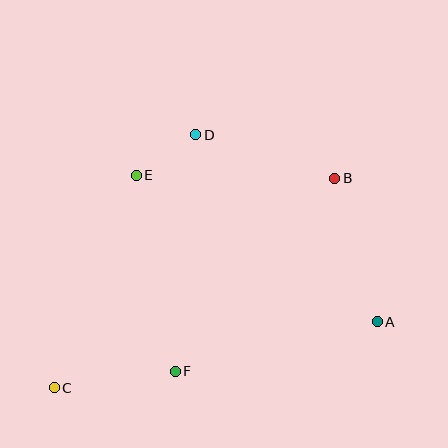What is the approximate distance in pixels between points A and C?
The distance between A and C is approximately 330 pixels.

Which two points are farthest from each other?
Points B and C are farthest from each other.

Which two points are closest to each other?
Points D and E are closest to each other.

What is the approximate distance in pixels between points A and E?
The distance between A and E is approximately 282 pixels.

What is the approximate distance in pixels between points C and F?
The distance between C and F is approximately 122 pixels.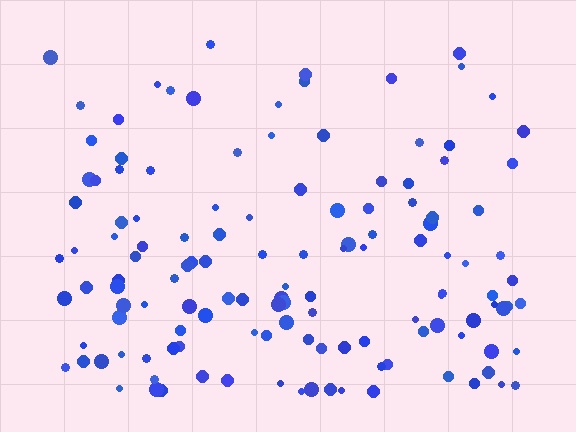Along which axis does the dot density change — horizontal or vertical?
Vertical.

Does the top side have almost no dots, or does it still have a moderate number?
Still a moderate number, just noticeably fewer than the bottom.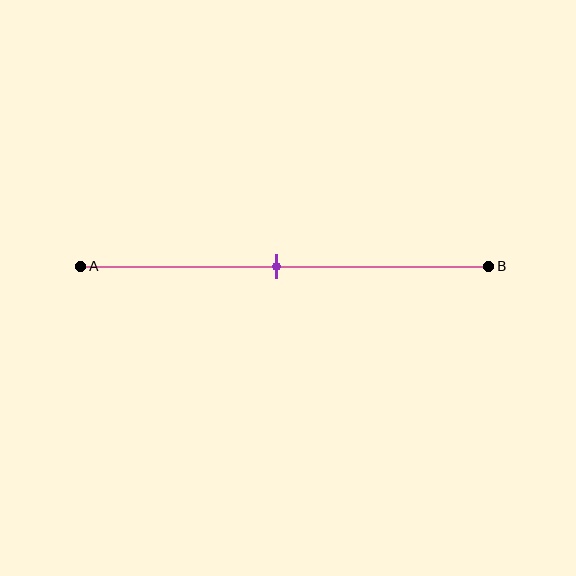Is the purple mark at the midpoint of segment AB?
Yes, the mark is approximately at the midpoint.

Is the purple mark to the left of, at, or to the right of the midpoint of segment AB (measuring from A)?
The purple mark is approximately at the midpoint of segment AB.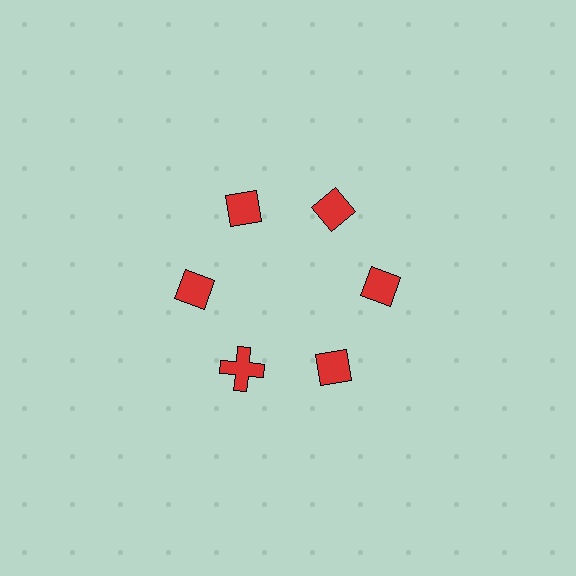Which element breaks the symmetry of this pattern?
The red cross at roughly the 7 o'clock position breaks the symmetry. All other shapes are red diamonds.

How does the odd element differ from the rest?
It has a different shape: cross instead of diamond.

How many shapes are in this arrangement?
There are 6 shapes arranged in a ring pattern.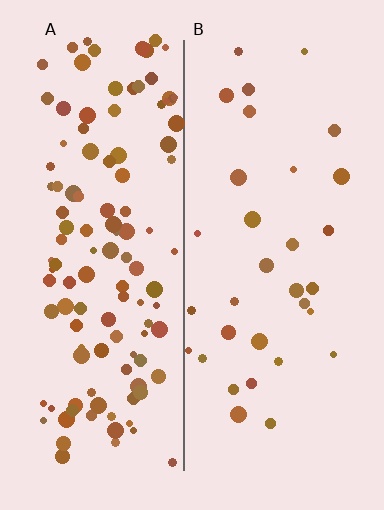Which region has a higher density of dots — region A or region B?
A (the left).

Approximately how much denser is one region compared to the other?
Approximately 3.7× — region A over region B.